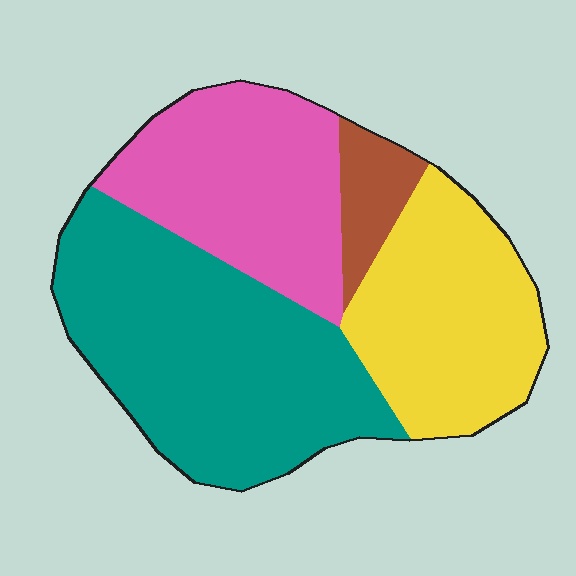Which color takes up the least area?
Brown, at roughly 5%.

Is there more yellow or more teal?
Teal.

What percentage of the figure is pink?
Pink covers around 25% of the figure.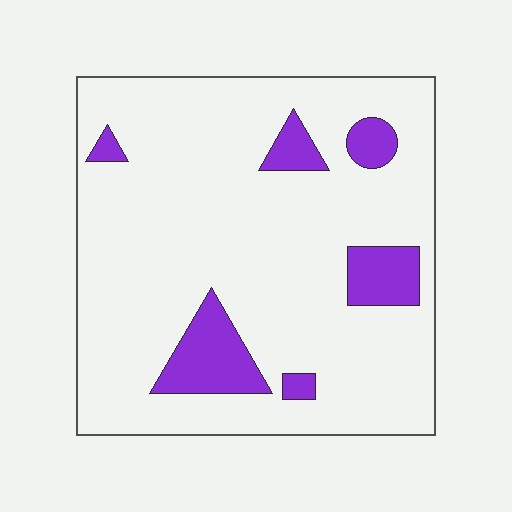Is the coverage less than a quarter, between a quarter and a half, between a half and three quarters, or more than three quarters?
Less than a quarter.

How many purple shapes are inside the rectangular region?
6.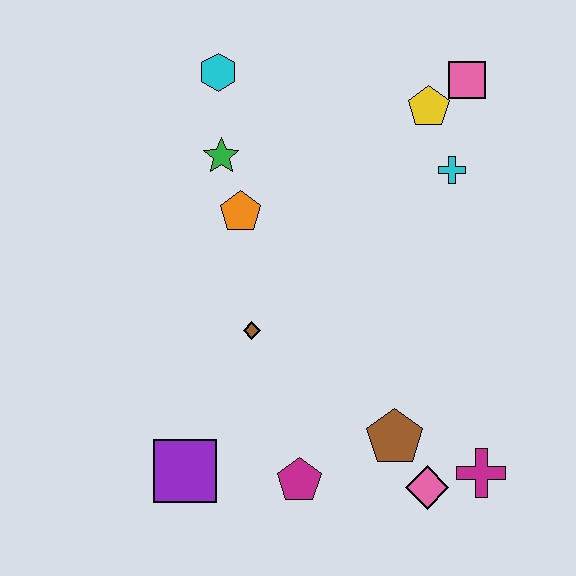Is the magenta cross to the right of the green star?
Yes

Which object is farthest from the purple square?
The pink square is farthest from the purple square.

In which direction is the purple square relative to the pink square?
The purple square is below the pink square.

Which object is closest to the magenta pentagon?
The brown pentagon is closest to the magenta pentagon.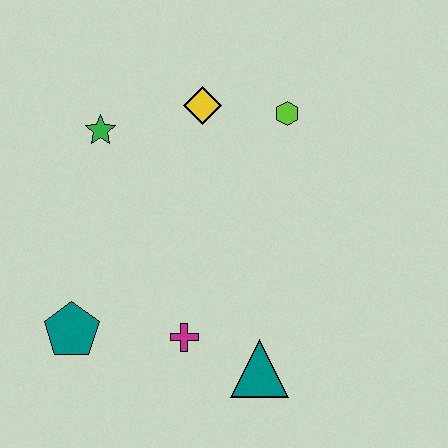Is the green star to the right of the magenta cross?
No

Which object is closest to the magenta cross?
The teal triangle is closest to the magenta cross.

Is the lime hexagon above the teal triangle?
Yes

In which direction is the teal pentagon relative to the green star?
The teal pentagon is below the green star.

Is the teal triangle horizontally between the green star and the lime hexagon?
Yes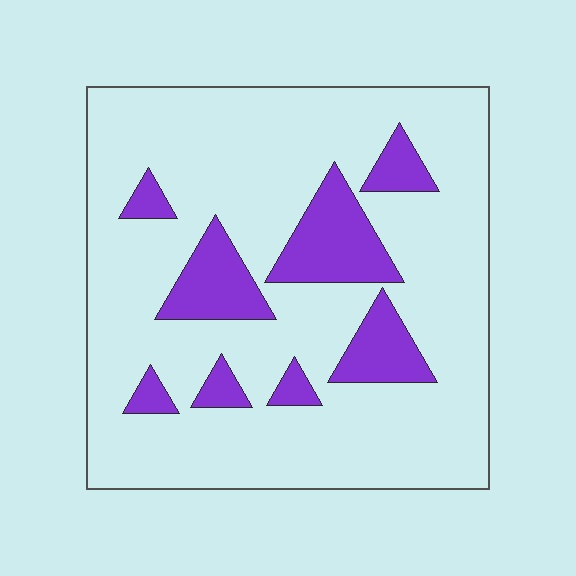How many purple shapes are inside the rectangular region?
8.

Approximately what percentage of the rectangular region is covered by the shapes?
Approximately 20%.